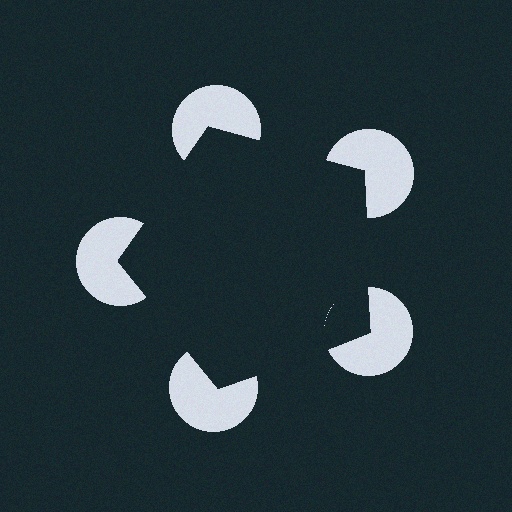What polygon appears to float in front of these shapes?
An illusory pentagon — its edges are inferred from the aligned wedge cuts in the pac-man discs, not physically drawn.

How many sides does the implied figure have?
5 sides.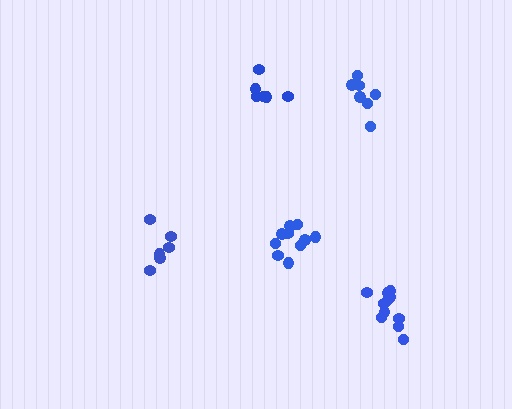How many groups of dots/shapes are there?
There are 5 groups.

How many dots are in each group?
Group 1: 6 dots, Group 2: 11 dots, Group 3: 10 dots, Group 4: 7 dots, Group 5: 6 dots (40 total).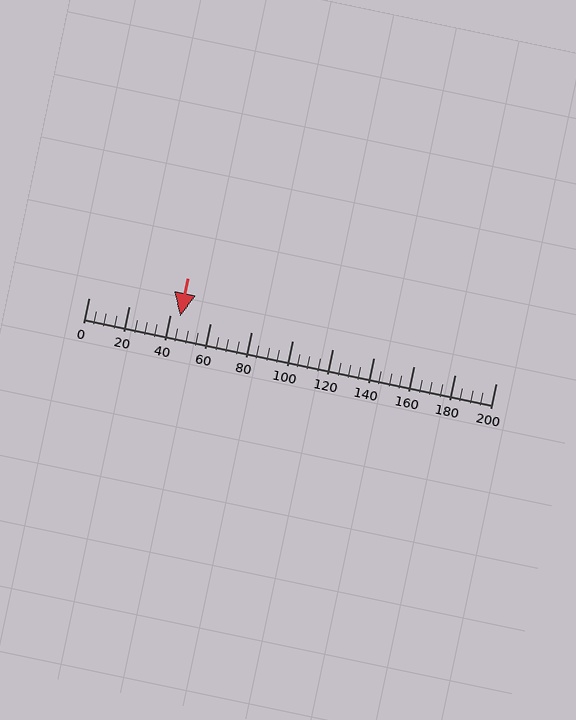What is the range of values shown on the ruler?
The ruler shows values from 0 to 200.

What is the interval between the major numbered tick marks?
The major tick marks are spaced 20 units apart.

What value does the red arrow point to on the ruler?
The red arrow points to approximately 45.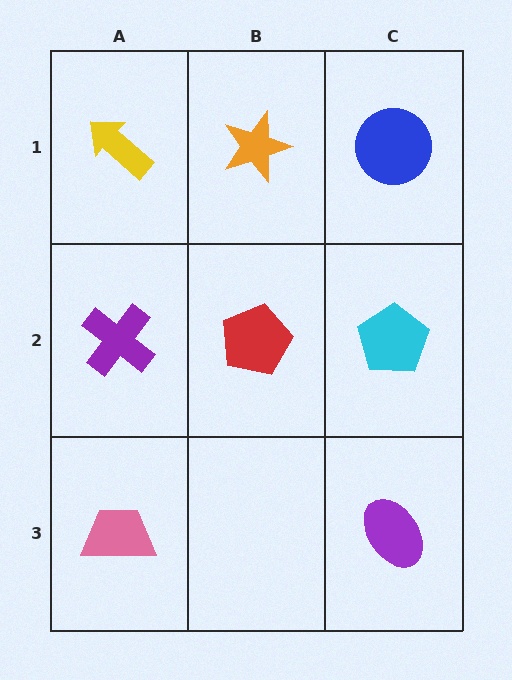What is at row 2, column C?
A cyan pentagon.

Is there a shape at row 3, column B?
No, that cell is empty.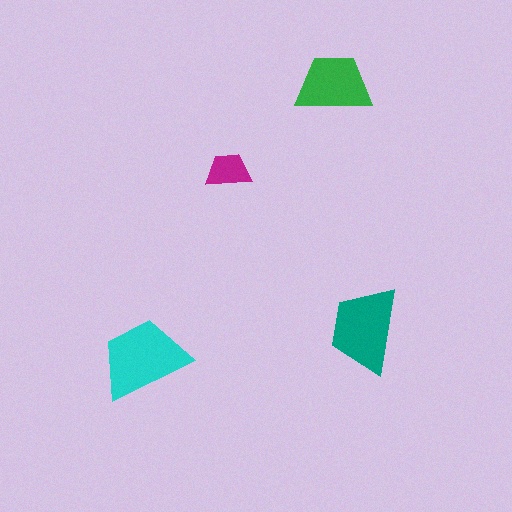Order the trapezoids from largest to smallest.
the cyan one, the teal one, the green one, the magenta one.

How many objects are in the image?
There are 4 objects in the image.